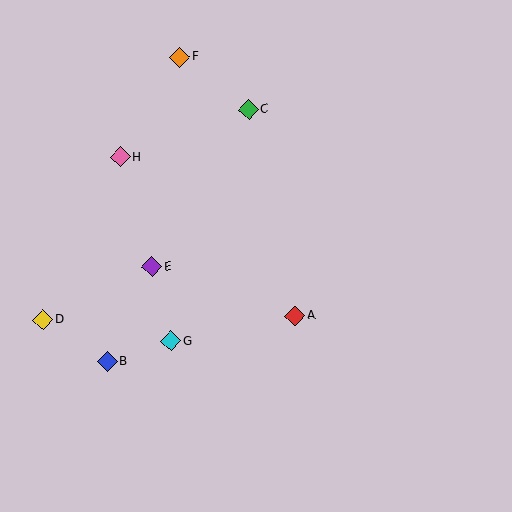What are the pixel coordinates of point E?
Point E is at (152, 267).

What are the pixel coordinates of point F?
Point F is at (180, 57).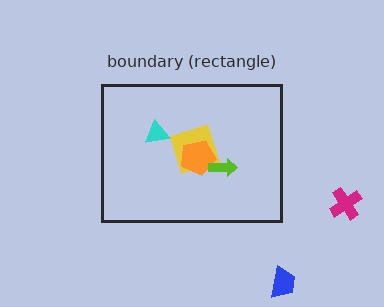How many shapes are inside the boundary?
4 inside, 2 outside.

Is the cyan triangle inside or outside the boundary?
Inside.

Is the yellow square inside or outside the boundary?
Inside.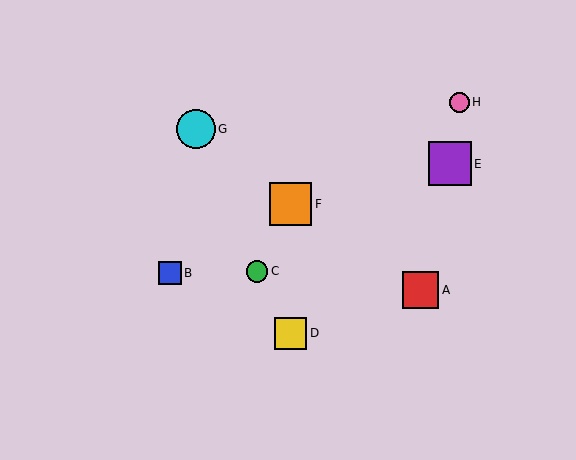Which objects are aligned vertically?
Objects D, F are aligned vertically.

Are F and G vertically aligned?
No, F is at x≈291 and G is at x≈196.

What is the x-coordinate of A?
Object A is at x≈420.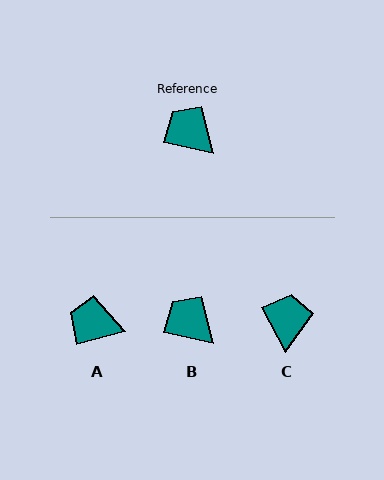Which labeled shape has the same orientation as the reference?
B.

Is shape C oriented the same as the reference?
No, it is off by about 49 degrees.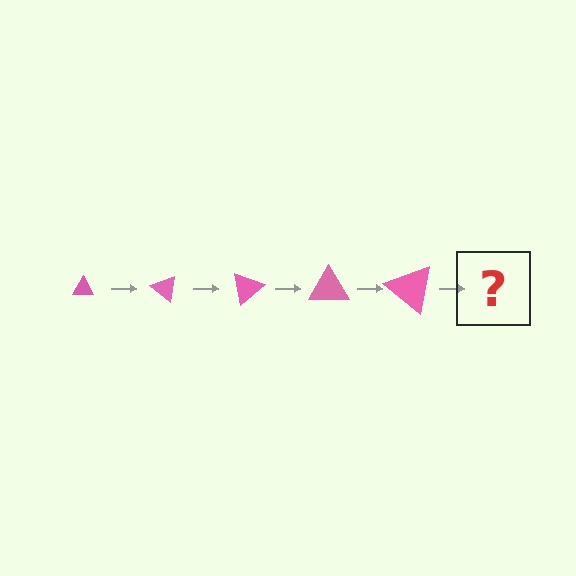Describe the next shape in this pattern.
It should be a triangle, larger than the previous one and rotated 200 degrees from the start.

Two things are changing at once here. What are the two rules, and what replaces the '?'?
The two rules are that the triangle grows larger each step and it rotates 40 degrees each step. The '?' should be a triangle, larger than the previous one and rotated 200 degrees from the start.